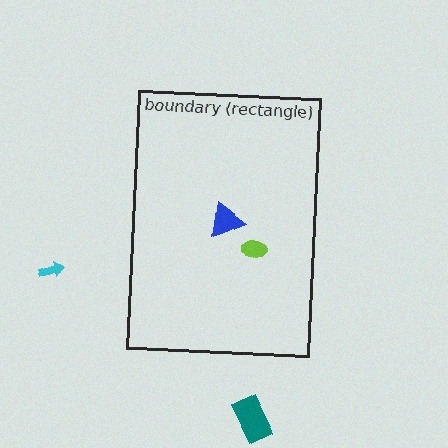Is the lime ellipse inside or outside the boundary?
Inside.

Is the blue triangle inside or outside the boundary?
Inside.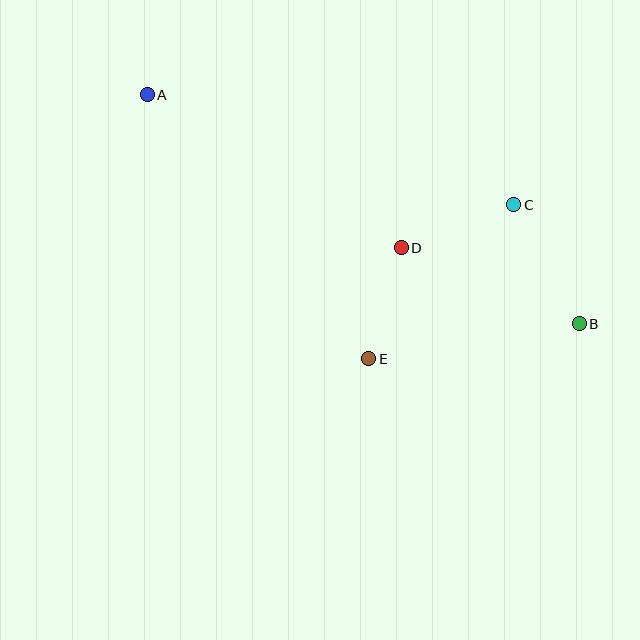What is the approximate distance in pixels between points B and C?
The distance between B and C is approximately 136 pixels.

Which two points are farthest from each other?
Points A and B are farthest from each other.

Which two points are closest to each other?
Points D and E are closest to each other.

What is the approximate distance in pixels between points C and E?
The distance between C and E is approximately 212 pixels.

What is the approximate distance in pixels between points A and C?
The distance between A and C is approximately 382 pixels.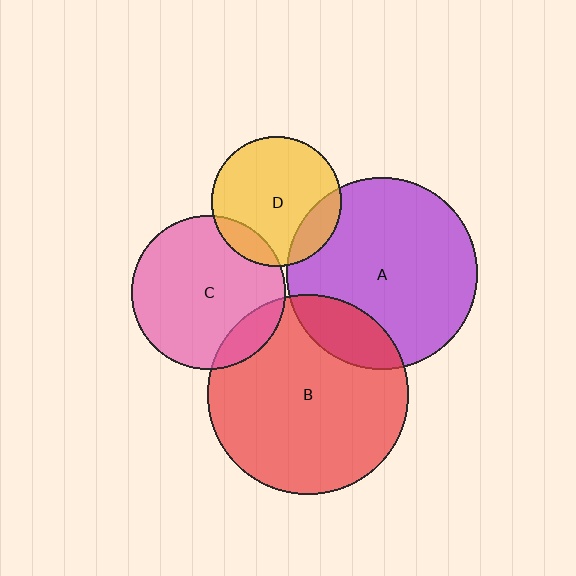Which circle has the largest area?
Circle B (red).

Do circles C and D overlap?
Yes.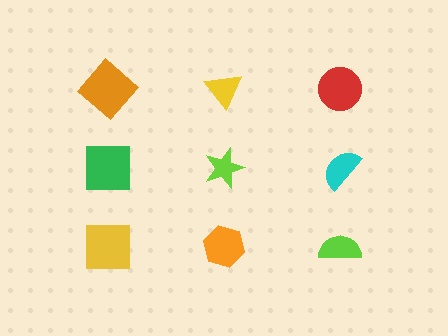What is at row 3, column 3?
A lime semicircle.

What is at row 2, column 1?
A green square.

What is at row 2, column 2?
A lime star.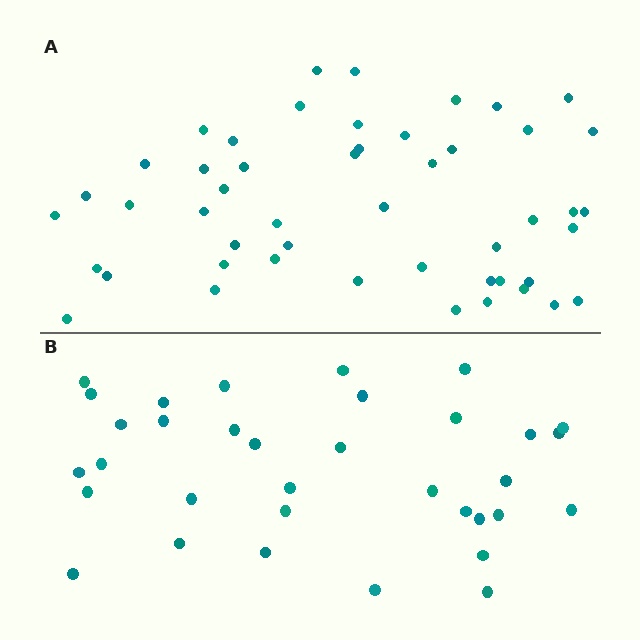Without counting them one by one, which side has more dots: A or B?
Region A (the top region) has more dots.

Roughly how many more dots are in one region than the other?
Region A has approximately 15 more dots than region B.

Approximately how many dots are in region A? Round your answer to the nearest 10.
About 50 dots. (The exact count is 49, which rounds to 50.)